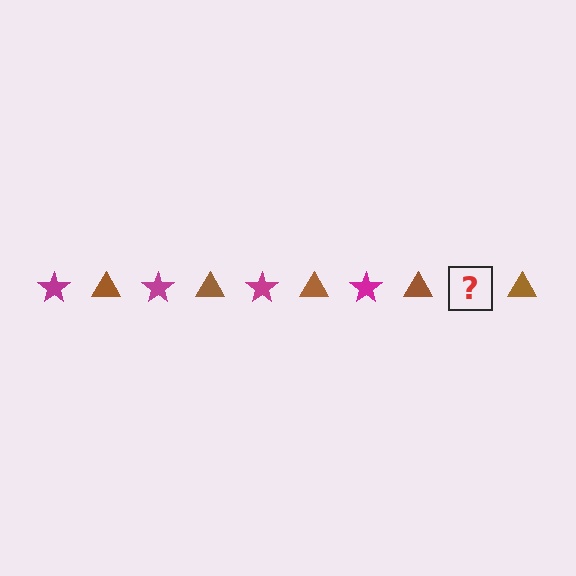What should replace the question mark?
The question mark should be replaced with a magenta star.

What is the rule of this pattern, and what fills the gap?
The rule is that the pattern alternates between magenta star and brown triangle. The gap should be filled with a magenta star.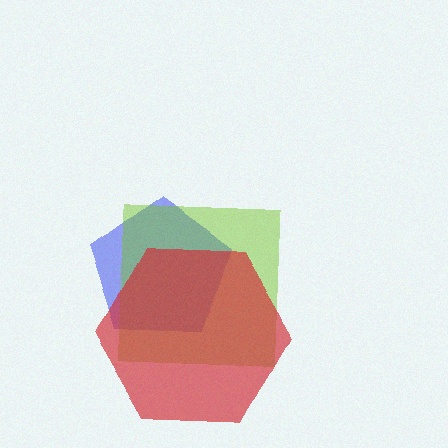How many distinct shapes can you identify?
There are 3 distinct shapes: a blue pentagon, a lime square, a red hexagon.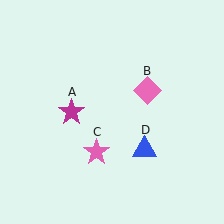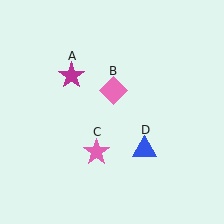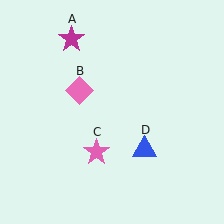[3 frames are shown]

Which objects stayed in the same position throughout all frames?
Pink star (object C) and blue triangle (object D) remained stationary.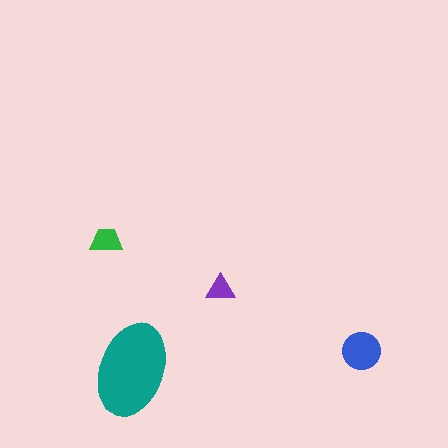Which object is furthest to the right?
The blue circle is rightmost.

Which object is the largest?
The teal ellipse.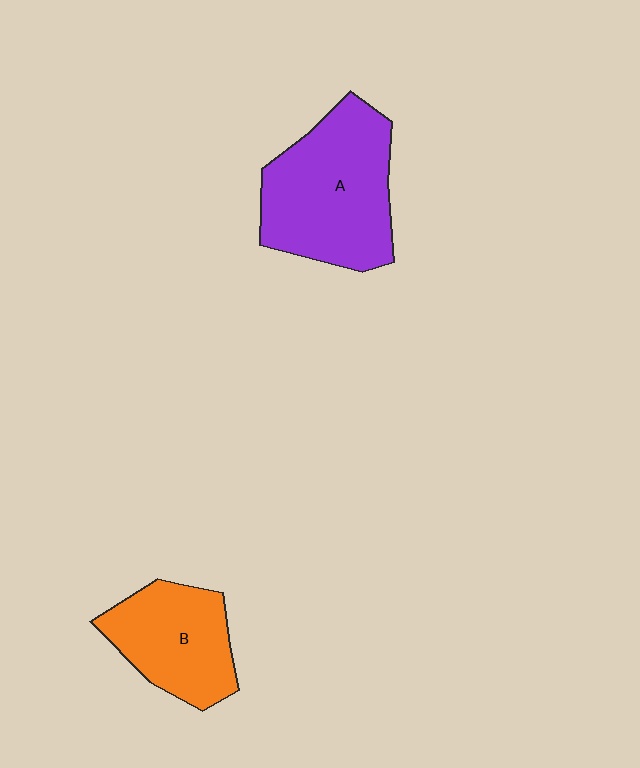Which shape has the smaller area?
Shape B (orange).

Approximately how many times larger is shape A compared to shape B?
Approximately 1.5 times.